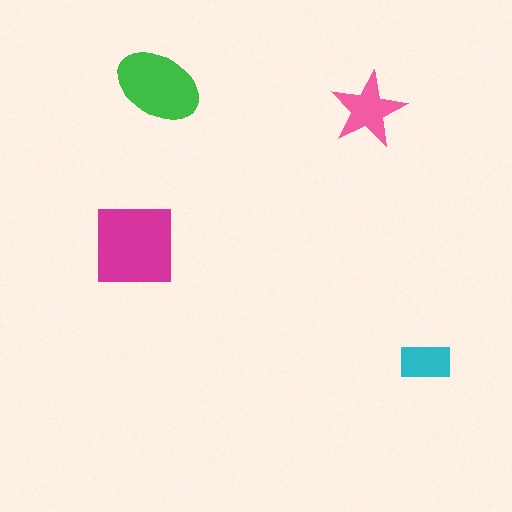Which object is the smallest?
The cyan rectangle.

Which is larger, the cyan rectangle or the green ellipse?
The green ellipse.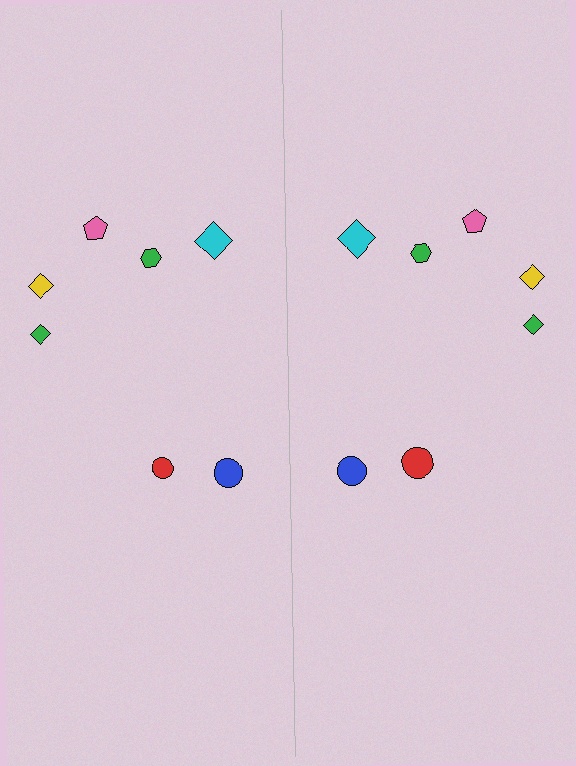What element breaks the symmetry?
The red circle on the right side has a different size than its mirror counterpart.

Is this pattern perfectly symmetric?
No, the pattern is not perfectly symmetric. The red circle on the right side has a different size than its mirror counterpart.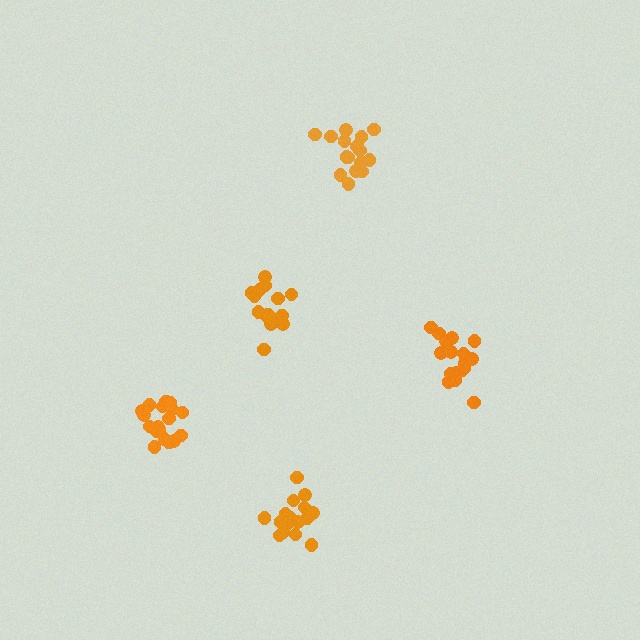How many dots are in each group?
Group 1: 19 dots, Group 2: 18 dots, Group 3: 15 dots, Group 4: 17 dots, Group 5: 16 dots (85 total).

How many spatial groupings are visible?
There are 5 spatial groupings.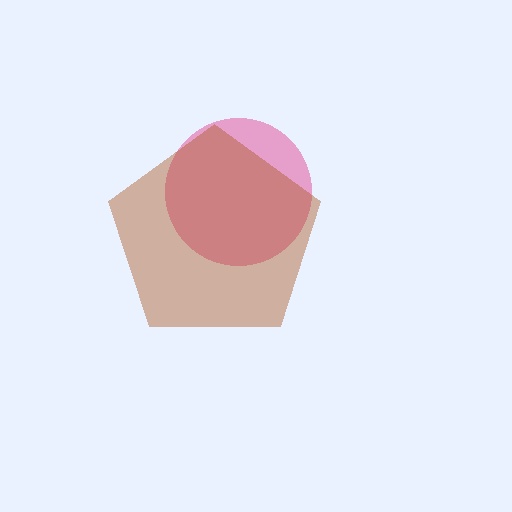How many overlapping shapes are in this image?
There are 2 overlapping shapes in the image.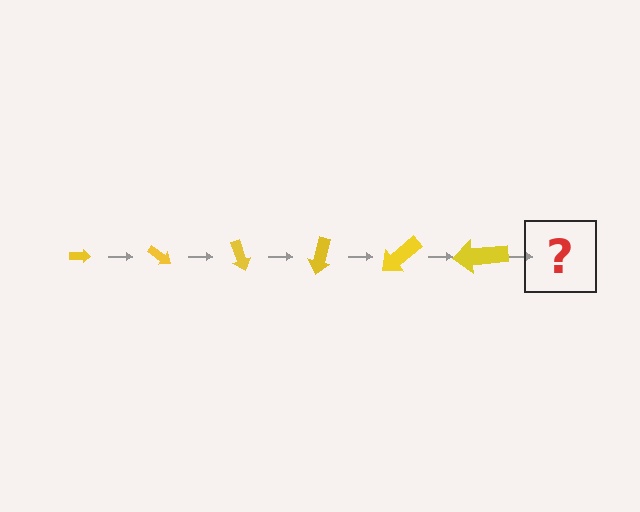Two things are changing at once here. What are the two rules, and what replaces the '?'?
The two rules are that the arrow grows larger each step and it rotates 35 degrees each step. The '?' should be an arrow, larger than the previous one and rotated 210 degrees from the start.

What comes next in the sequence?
The next element should be an arrow, larger than the previous one and rotated 210 degrees from the start.